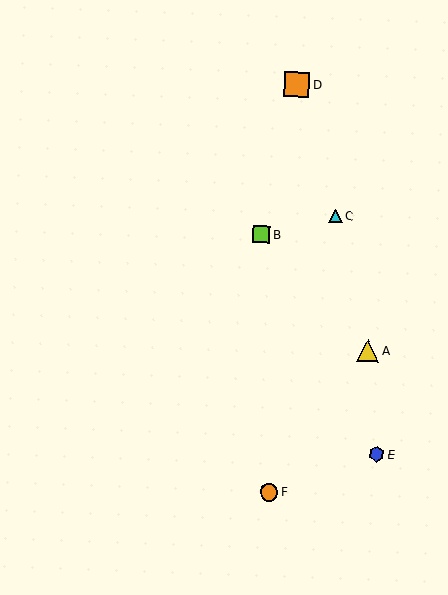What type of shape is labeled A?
Shape A is a yellow triangle.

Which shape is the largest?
The orange square (labeled D) is the largest.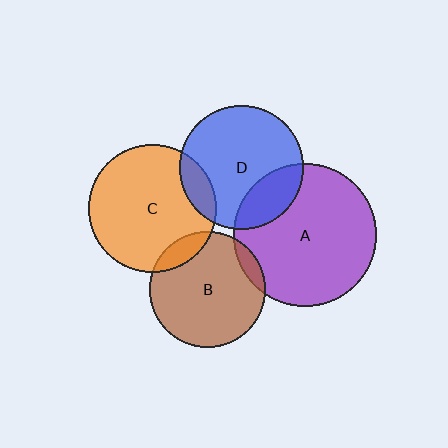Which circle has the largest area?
Circle A (purple).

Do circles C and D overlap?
Yes.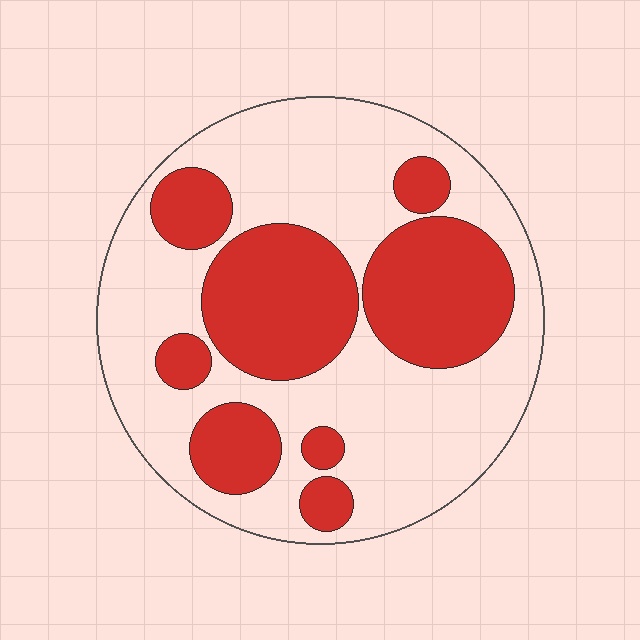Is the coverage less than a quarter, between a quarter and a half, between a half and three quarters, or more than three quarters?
Between a quarter and a half.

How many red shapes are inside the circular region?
8.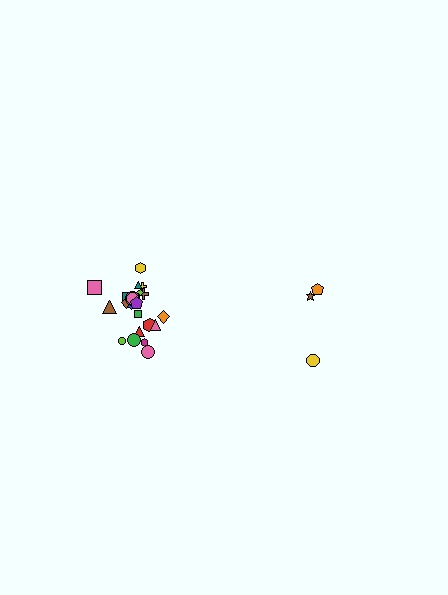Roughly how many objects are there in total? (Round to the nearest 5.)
Roughly 25 objects in total.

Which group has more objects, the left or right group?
The left group.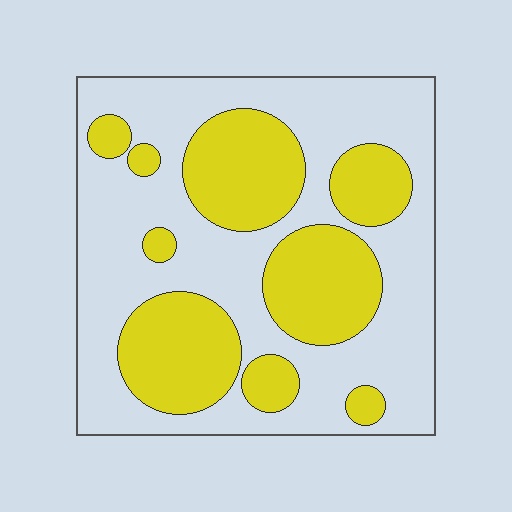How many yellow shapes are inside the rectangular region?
9.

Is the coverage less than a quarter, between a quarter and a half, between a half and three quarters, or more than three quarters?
Between a quarter and a half.